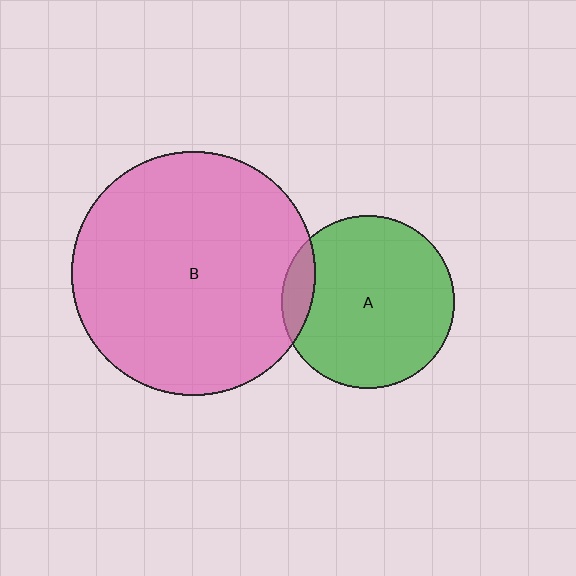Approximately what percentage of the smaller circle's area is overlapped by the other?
Approximately 10%.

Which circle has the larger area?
Circle B (pink).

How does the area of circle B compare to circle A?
Approximately 2.0 times.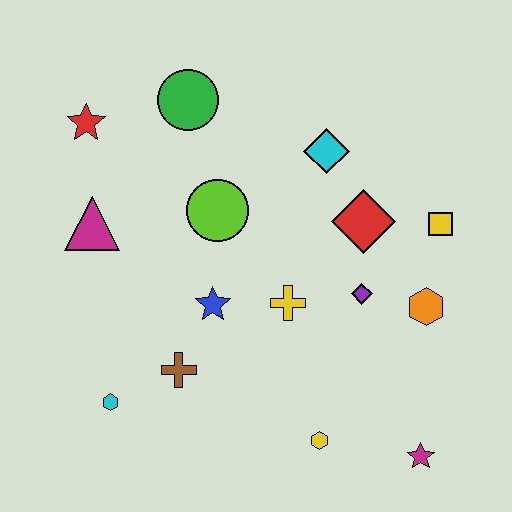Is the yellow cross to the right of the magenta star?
No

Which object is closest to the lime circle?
The blue star is closest to the lime circle.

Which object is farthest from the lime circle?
The magenta star is farthest from the lime circle.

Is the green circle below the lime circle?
No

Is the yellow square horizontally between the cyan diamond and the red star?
No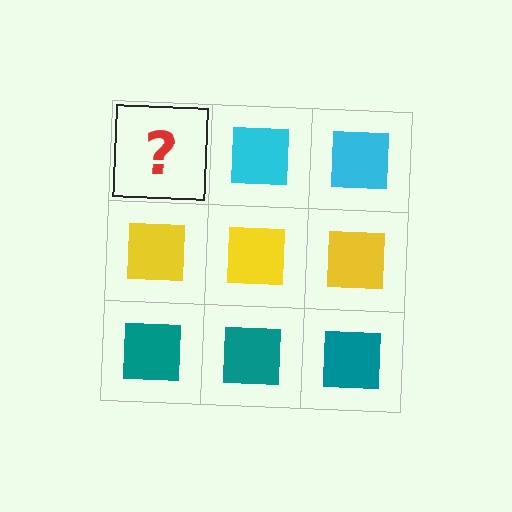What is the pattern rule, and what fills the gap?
The rule is that each row has a consistent color. The gap should be filled with a cyan square.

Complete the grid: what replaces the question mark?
The question mark should be replaced with a cyan square.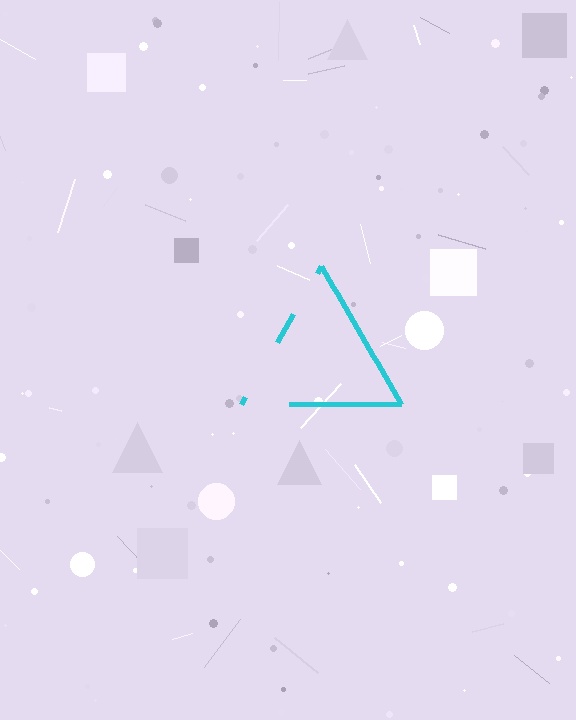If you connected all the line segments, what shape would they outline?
They would outline a triangle.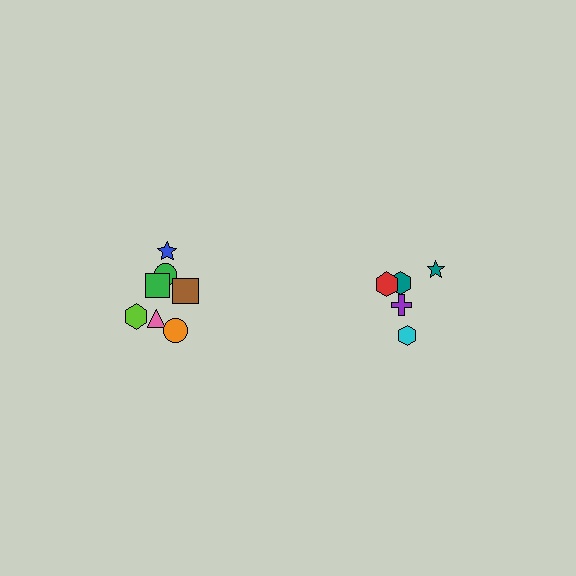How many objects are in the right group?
There are 5 objects.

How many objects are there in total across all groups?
There are 12 objects.